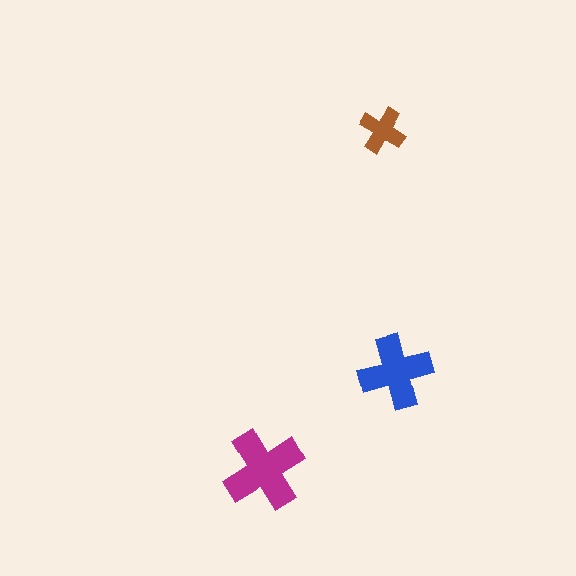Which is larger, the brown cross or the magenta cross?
The magenta one.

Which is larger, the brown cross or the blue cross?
The blue one.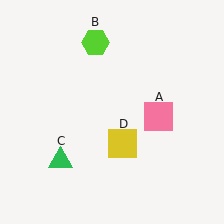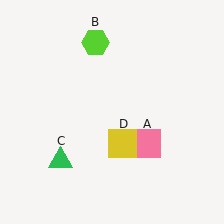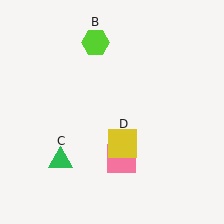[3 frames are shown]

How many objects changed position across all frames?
1 object changed position: pink square (object A).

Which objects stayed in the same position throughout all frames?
Lime hexagon (object B) and green triangle (object C) and yellow square (object D) remained stationary.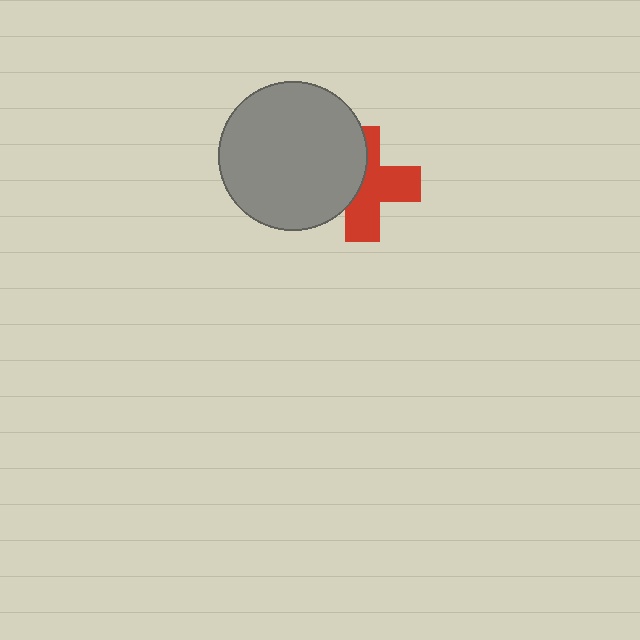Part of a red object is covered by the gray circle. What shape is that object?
It is a cross.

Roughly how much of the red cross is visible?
About half of it is visible (roughly 58%).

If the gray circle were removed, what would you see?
You would see the complete red cross.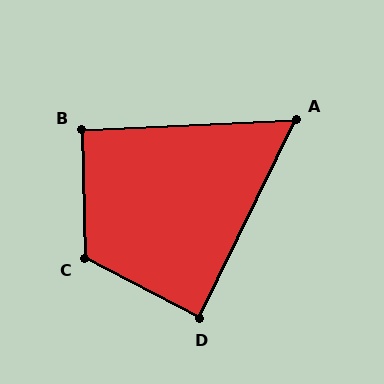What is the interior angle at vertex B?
Approximately 92 degrees (approximately right).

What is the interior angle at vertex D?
Approximately 88 degrees (approximately right).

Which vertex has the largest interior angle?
C, at approximately 119 degrees.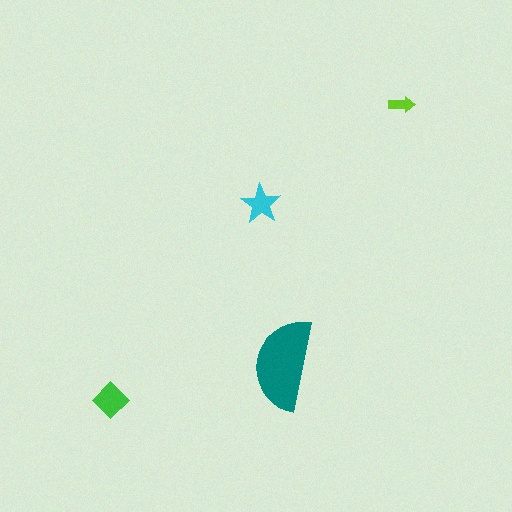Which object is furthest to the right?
The lime arrow is rightmost.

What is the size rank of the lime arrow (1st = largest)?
4th.